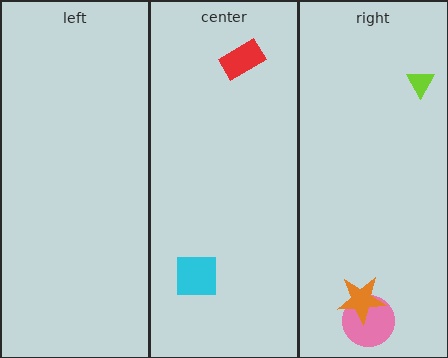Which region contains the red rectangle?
The center region.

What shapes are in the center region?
The red rectangle, the cyan square.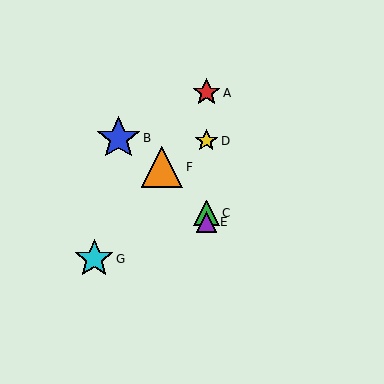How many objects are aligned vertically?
4 objects (A, C, D, E) are aligned vertically.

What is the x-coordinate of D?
Object D is at x≈206.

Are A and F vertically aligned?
No, A is at x≈206 and F is at x≈162.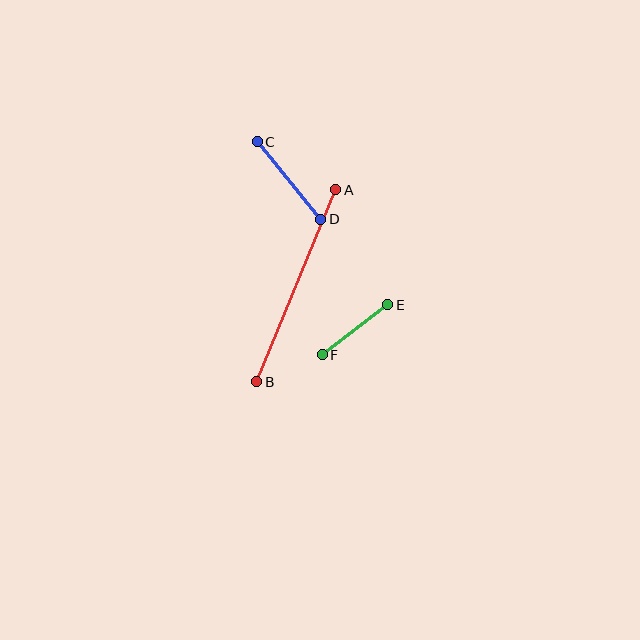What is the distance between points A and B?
The distance is approximately 208 pixels.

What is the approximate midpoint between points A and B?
The midpoint is at approximately (296, 286) pixels.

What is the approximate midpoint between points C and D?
The midpoint is at approximately (289, 181) pixels.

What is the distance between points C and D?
The distance is approximately 100 pixels.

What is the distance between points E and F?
The distance is approximately 83 pixels.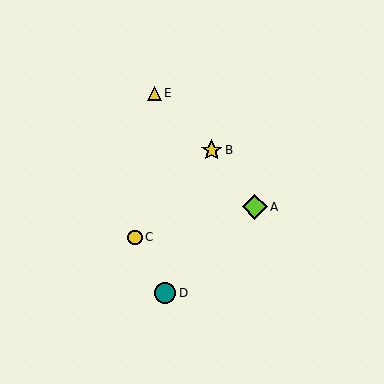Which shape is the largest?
The lime diamond (labeled A) is the largest.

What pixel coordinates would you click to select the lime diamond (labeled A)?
Click at (255, 207) to select the lime diamond A.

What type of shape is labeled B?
Shape B is a yellow star.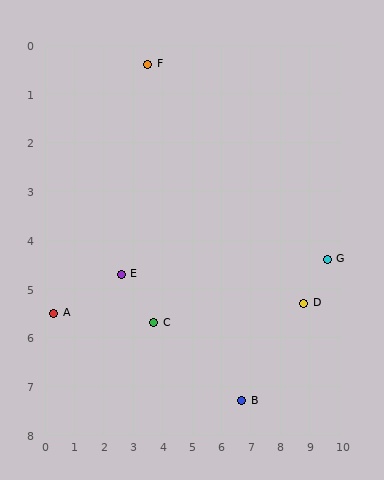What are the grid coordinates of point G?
Point G is at approximately (9.6, 4.4).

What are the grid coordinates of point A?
Point A is at approximately (0.3, 5.5).